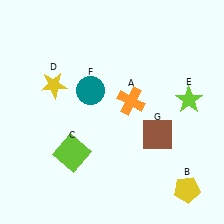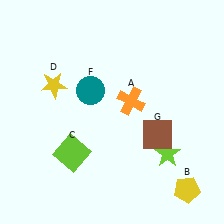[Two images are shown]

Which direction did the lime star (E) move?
The lime star (E) moved down.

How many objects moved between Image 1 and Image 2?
1 object moved between the two images.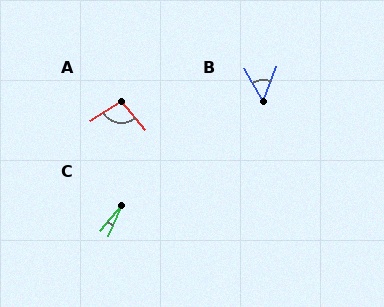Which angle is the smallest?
C, at approximately 16 degrees.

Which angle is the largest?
A, at approximately 98 degrees.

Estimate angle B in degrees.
Approximately 51 degrees.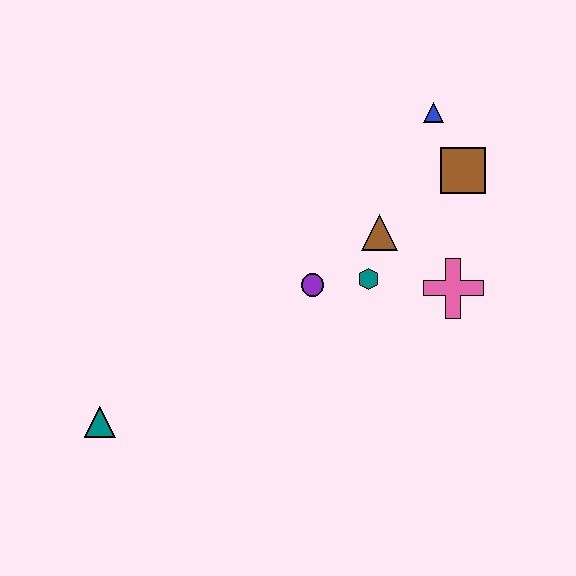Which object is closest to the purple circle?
The teal hexagon is closest to the purple circle.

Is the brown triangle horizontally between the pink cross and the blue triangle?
No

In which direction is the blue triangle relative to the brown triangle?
The blue triangle is above the brown triangle.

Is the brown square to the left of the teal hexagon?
No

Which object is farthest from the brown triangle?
The teal triangle is farthest from the brown triangle.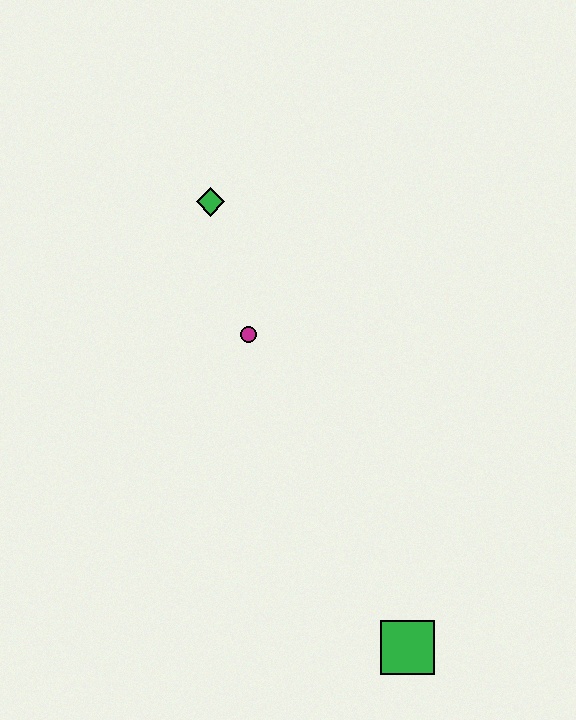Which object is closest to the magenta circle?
The green diamond is closest to the magenta circle.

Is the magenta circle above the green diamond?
No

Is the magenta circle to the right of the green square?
No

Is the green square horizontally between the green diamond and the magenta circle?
No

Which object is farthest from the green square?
The green diamond is farthest from the green square.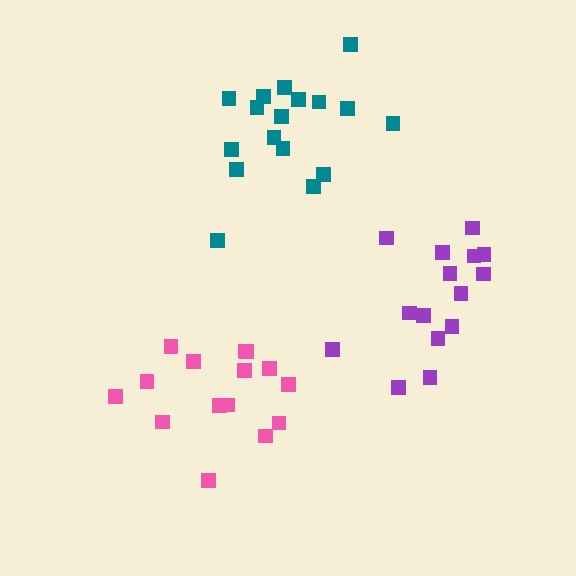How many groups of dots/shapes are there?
There are 3 groups.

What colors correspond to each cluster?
The clusters are colored: pink, teal, purple.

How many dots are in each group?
Group 1: 15 dots, Group 2: 17 dots, Group 3: 15 dots (47 total).